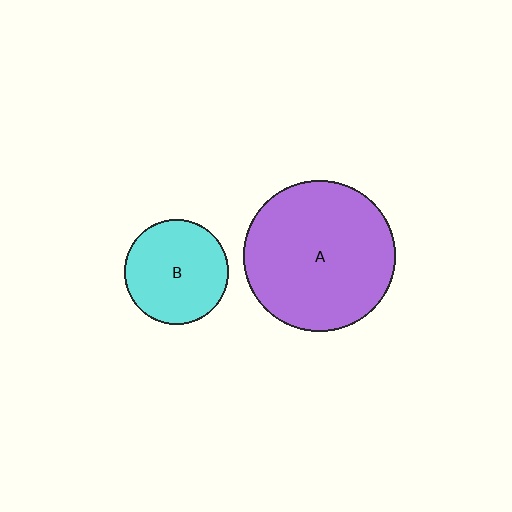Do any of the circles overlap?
No, none of the circles overlap.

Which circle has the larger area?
Circle A (purple).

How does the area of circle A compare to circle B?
Approximately 2.1 times.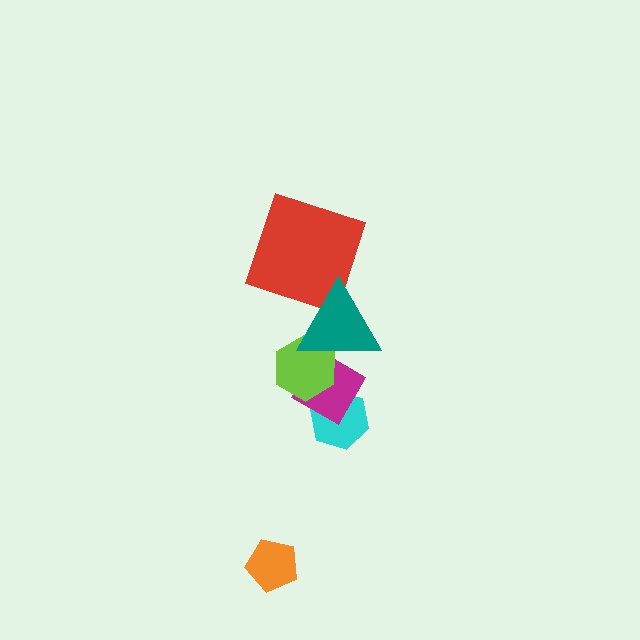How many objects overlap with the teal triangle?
3 objects overlap with the teal triangle.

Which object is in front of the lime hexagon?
The teal triangle is in front of the lime hexagon.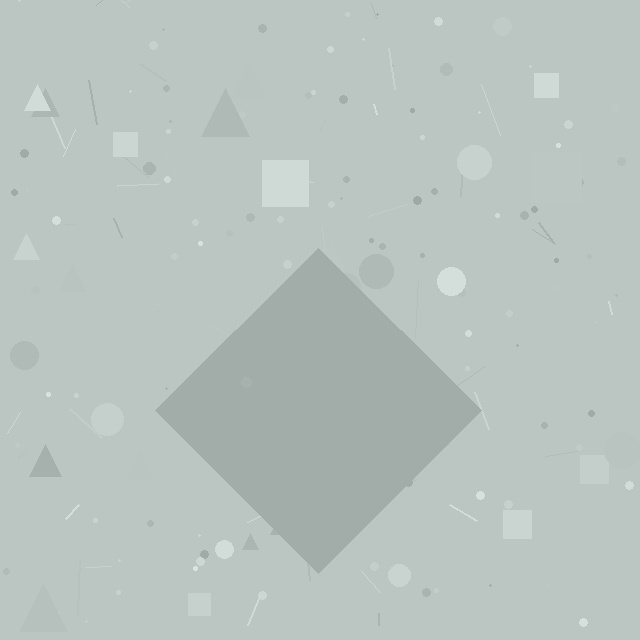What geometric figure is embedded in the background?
A diamond is embedded in the background.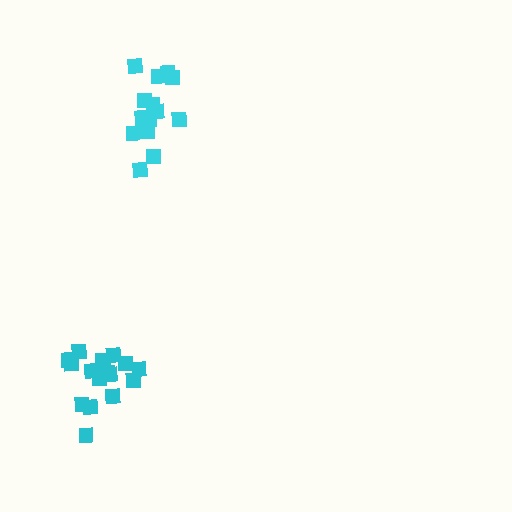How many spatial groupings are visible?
There are 2 spatial groupings.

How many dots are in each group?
Group 1: 17 dots, Group 2: 14 dots (31 total).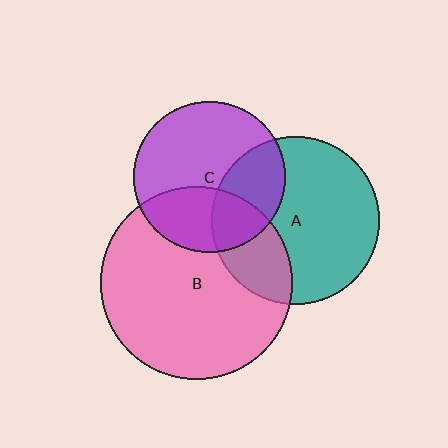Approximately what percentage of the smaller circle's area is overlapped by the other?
Approximately 25%.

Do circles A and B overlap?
Yes.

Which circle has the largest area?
Circle B (pink).